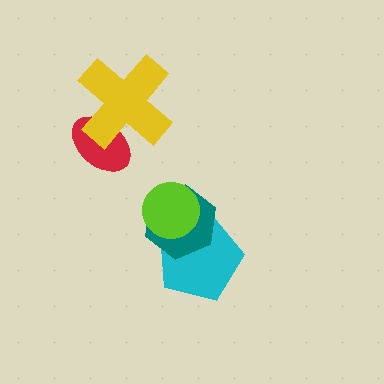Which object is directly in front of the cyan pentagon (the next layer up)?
The teal hexagon is directly in front of the cyan pentagon.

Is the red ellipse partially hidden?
Yes, it is partially covered by another shape.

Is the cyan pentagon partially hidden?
Yes, it is partially covered by another shape.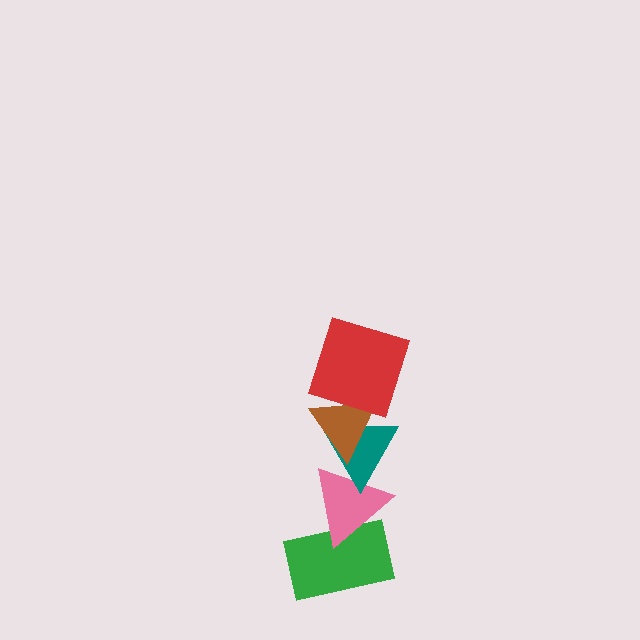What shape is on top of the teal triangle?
The brown triangle is on top of the teal triangle.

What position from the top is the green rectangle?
The green rectangle is 5th from the top.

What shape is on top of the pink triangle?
The teal triangle is on top of the pink triangle.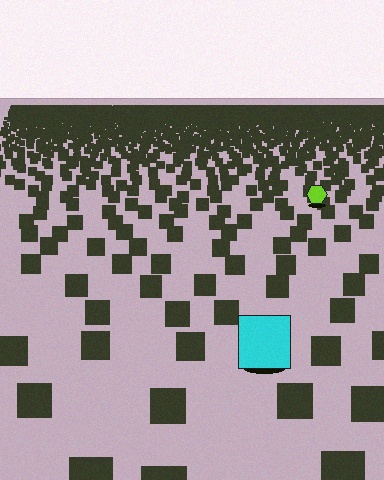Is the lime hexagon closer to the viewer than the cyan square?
No. The cyan square is closer — you can tell from the texture gradient: the ground texture is coarser near it.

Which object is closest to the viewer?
The cyan square is closest. The texture marks near it are larger and more spread out.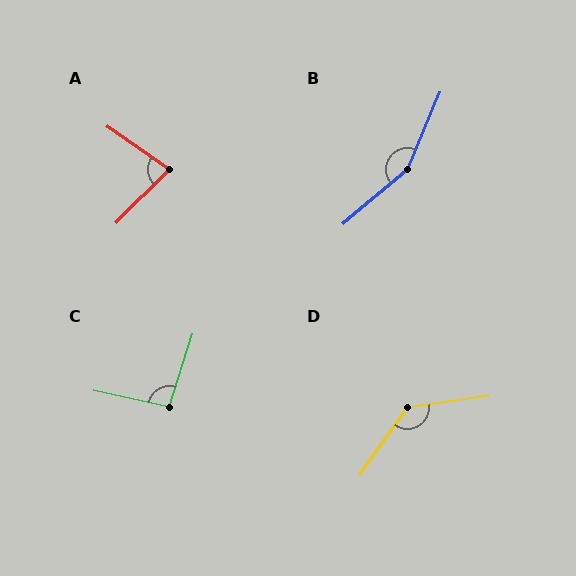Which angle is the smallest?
A, at approximately 80 degrees.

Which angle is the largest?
B, at approximately 153 degrees.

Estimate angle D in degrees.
Approximately 133 degrees.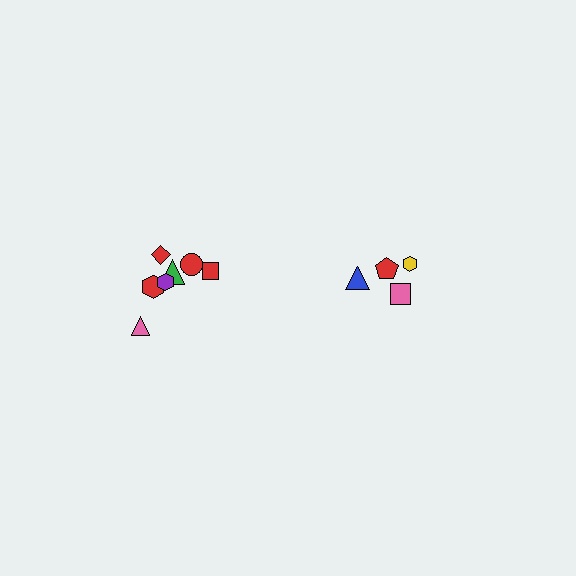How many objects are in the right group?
There are 4 objects.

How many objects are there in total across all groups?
There are 11 objects.